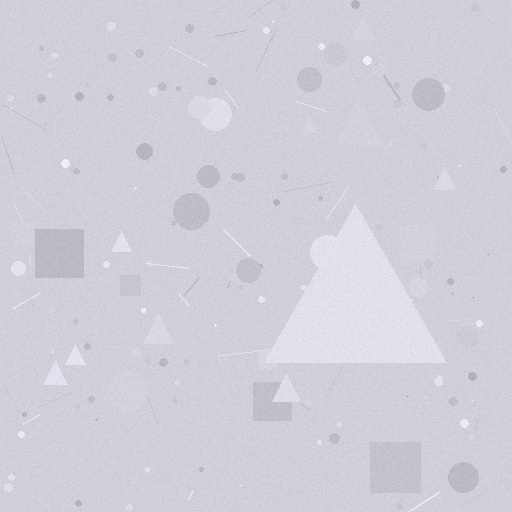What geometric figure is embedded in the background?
A triangle is embedded in the background.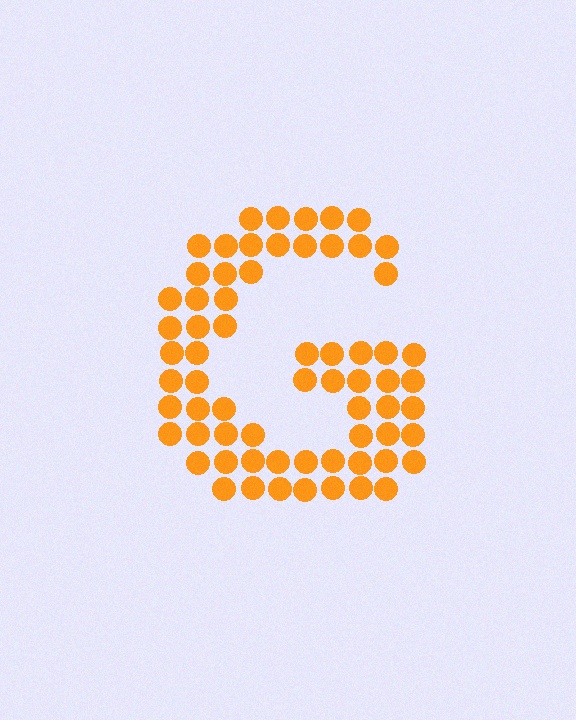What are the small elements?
The small elements are circles.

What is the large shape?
The large shape is the letter G.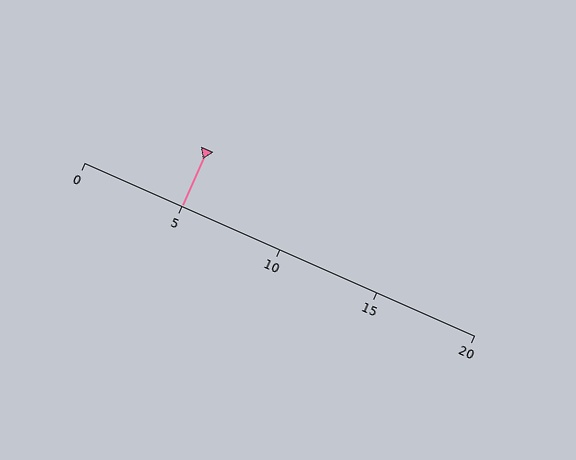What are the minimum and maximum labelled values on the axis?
The axis runs from 0 to 20.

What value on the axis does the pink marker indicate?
The marker indicates approximately 5.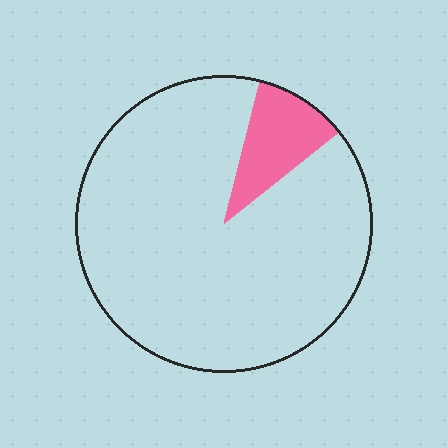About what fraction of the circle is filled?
About one tenth (1/10).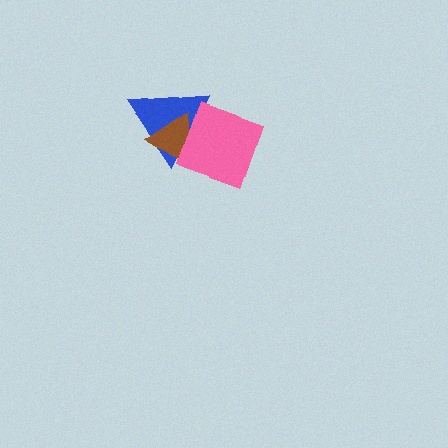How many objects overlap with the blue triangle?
2 objects overlap with the blue triangle.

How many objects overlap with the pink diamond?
2 objects overlap with the pink diamond.